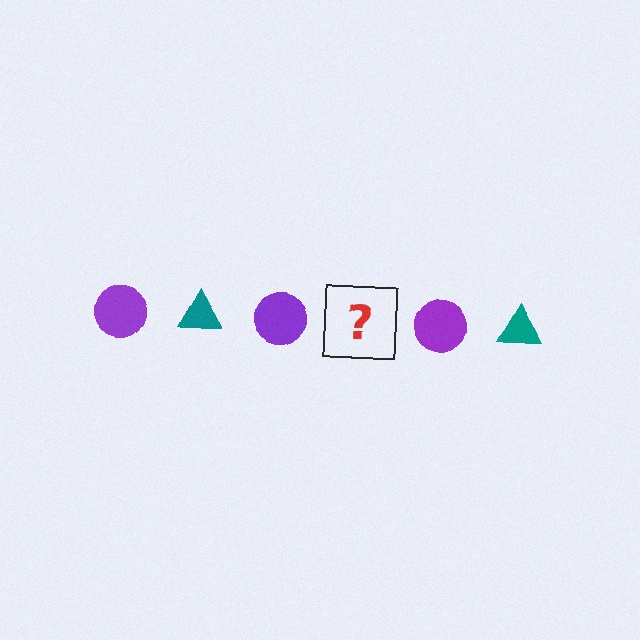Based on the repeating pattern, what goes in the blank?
The blank should be a teal triangle.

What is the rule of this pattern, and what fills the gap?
The rule is that the pattern alternates between purple circle and teal triangle. The gap should be filled with a teal triangle.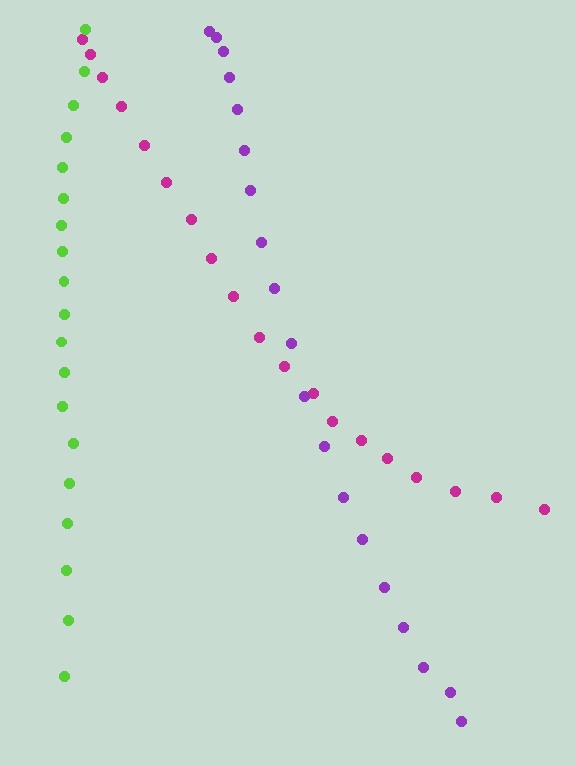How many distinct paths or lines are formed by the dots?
There are 3 distinct paths.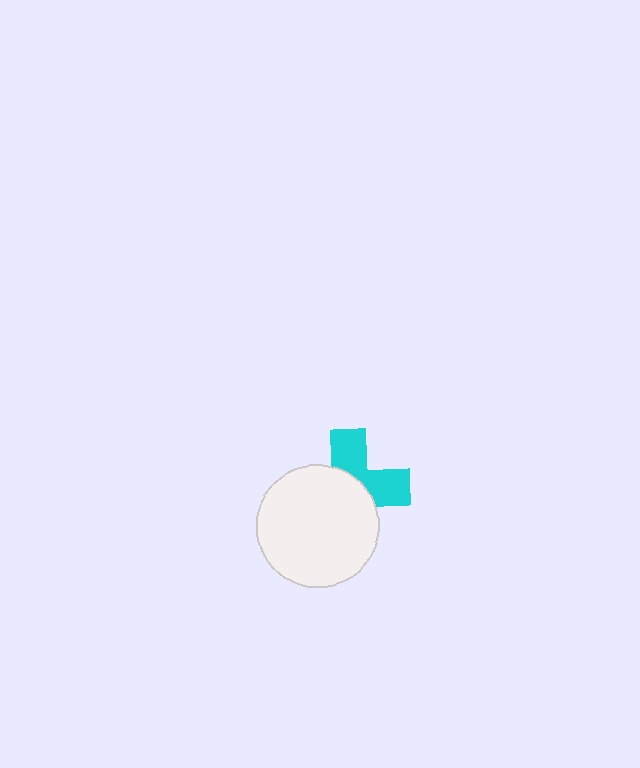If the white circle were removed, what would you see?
You would see the complete cyan cross.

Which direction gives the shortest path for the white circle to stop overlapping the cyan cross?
Moving toward the lower-left gives the shortest separation.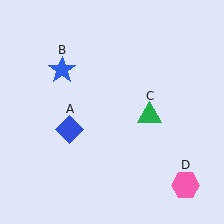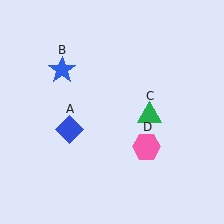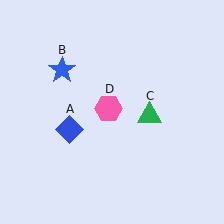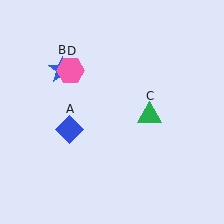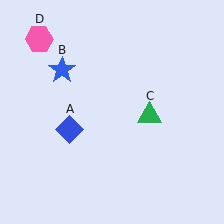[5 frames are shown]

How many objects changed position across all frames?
1 object changed position: pink hexagon (object D).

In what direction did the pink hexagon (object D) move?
The pink hexagon (object D) moved up and to the left.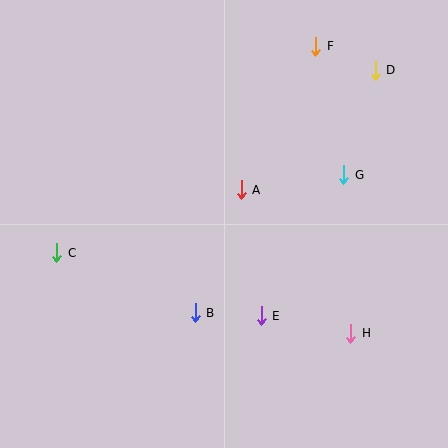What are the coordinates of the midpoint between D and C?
The midpoint between D and C is at (216, 161).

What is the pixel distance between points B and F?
The distance between B and F is 292 pixels.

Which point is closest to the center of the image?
Point A at (241, 190) is closest to the center.